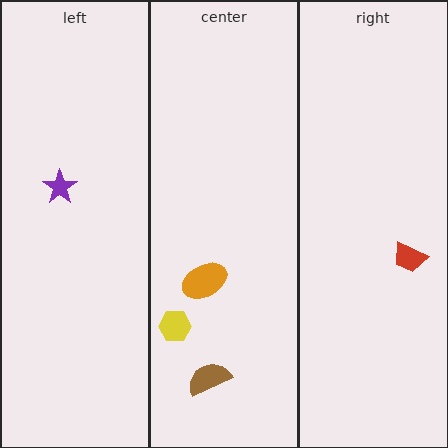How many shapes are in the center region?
3.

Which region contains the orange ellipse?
The center region.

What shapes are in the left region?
The purple star.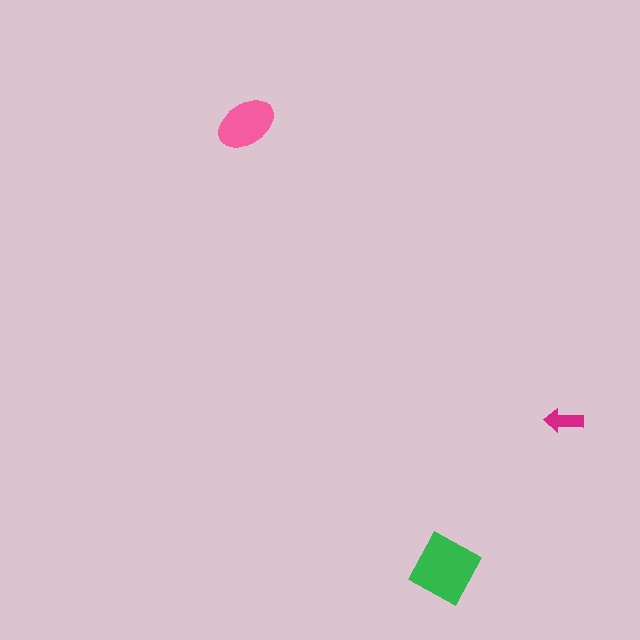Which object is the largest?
The green diamond.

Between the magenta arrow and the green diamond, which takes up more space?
The green diamond.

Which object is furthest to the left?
The pink ellipse is leftmost.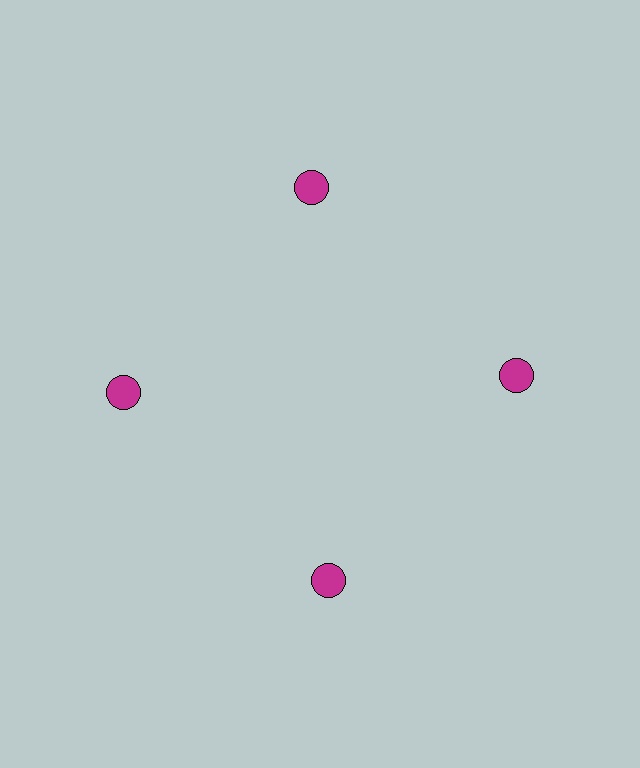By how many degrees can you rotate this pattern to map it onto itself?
The pattern maps onto itself every 90 degrees of rotation.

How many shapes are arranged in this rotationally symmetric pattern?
There are 4 shapes, arranged in 4 groups of 1.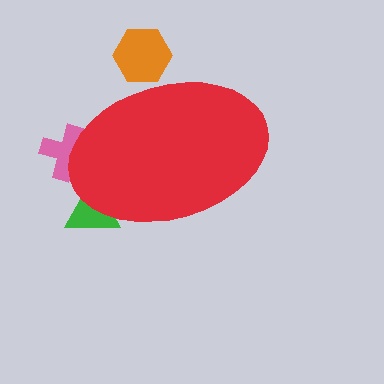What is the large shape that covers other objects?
A red ellipse.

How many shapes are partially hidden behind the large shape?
3 shapes are partially hidden.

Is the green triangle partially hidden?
Yes, the green triangle is partially hidden behind the red ellipse.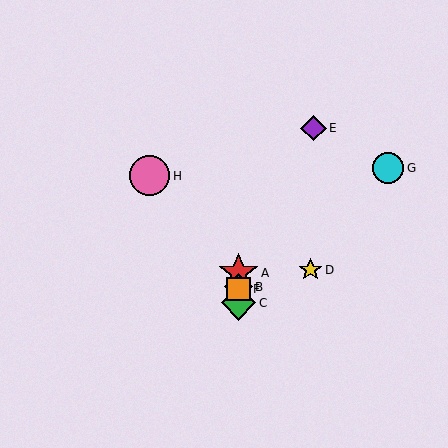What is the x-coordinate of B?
Object B is at x≈239.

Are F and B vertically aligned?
Yes, both are at x≈239.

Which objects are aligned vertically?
Objects A, B, C, F are aligned vertically.